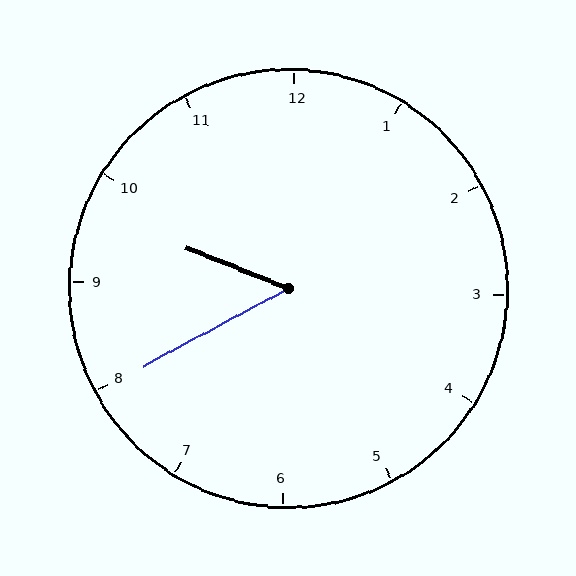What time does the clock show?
9:40.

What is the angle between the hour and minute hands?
Approximately 50 degrees.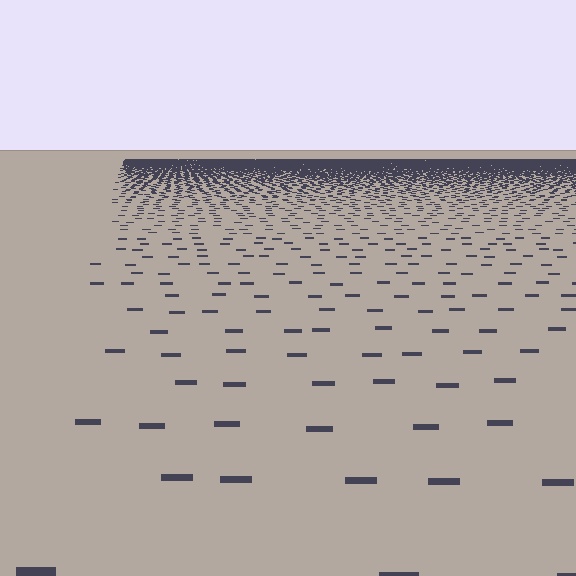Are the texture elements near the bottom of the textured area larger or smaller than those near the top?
Larger. Near the bottom, elements are closer to the viewer and appear at a bigger on-screen size.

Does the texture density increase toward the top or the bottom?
Density increases toward the top.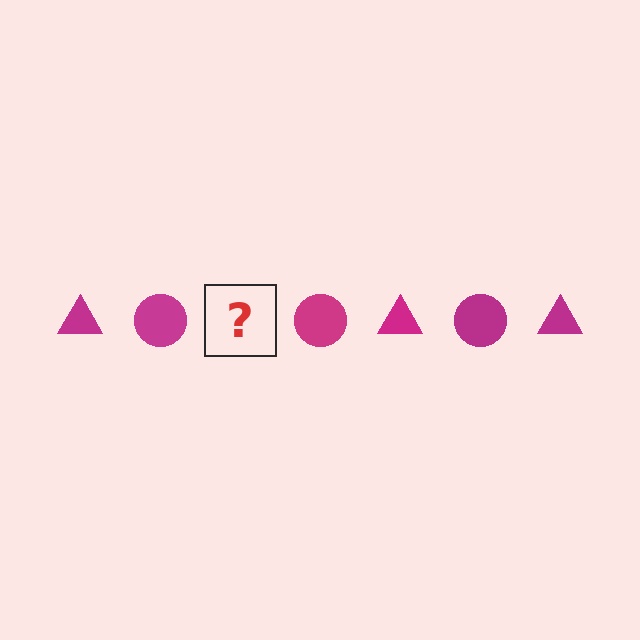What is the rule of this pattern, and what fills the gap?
The rule is that the pattern cycles through triangle, circle shapes in magenta. The gap should be filled with a magenta triangle.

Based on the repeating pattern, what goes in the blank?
The blank should be a magenta triangle.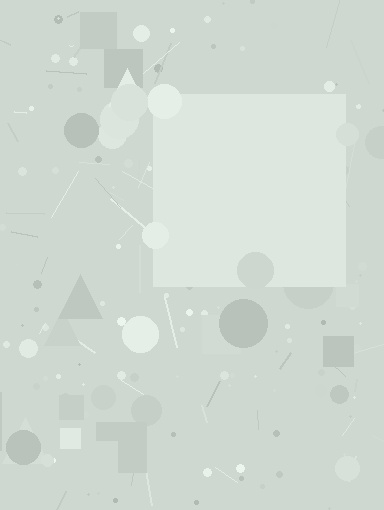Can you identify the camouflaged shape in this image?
The camouflaged shape is a square.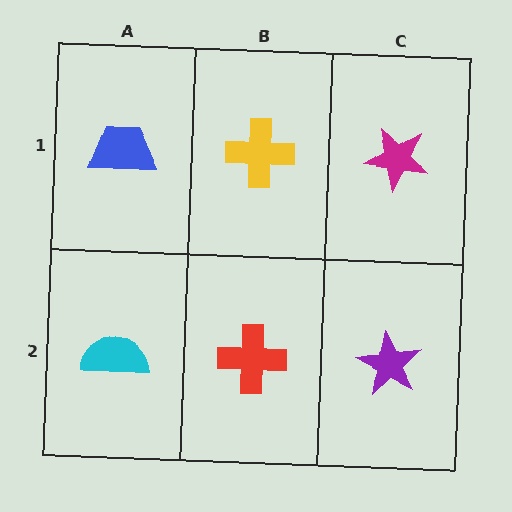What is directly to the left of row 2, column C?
A red cross.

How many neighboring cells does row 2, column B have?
3.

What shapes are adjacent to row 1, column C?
A purple star (row 2, column C), a yellow cross (row 1, column B).